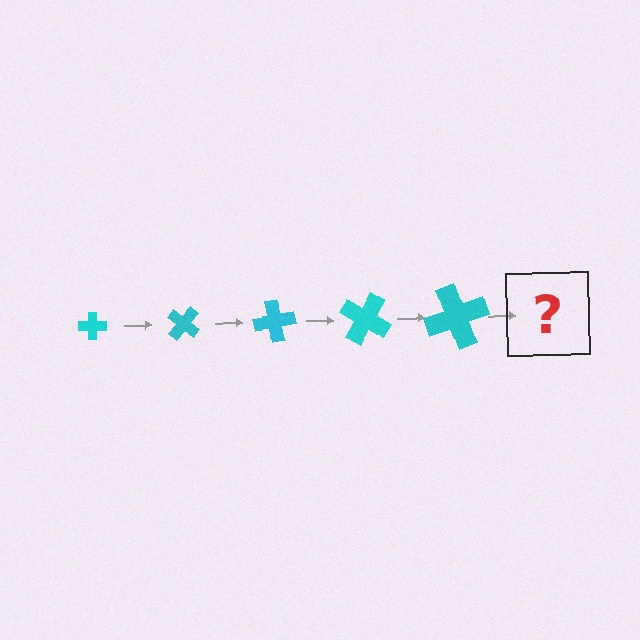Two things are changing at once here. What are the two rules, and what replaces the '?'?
The two rules are that the cross grows larger each step and it rotates 40 degrees each step. The '?' should be a cross, larger than the previous one and rotated 200 degrees from the start.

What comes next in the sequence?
The next element should be a cross, larger than the previous one and rotated 200 degrees from the start.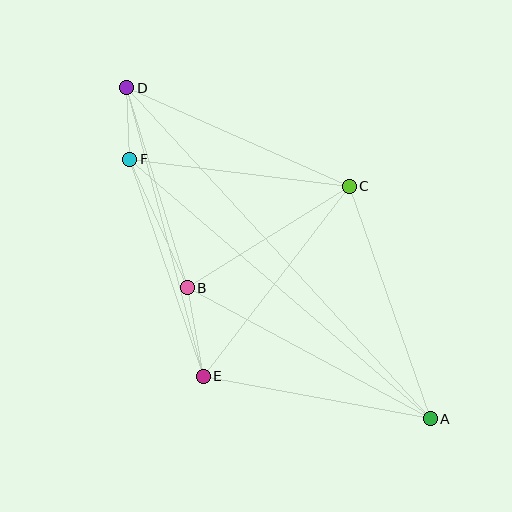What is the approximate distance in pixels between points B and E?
The distance between B and E is approximately 90 pixels.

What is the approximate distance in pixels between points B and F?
The distance between B and F is approximately 140 pixels.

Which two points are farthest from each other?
Points A and D are farthest from each other.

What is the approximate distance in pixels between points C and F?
The distance between C and F is approximately 221 pixels.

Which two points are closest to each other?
Points D and F are closest to each other.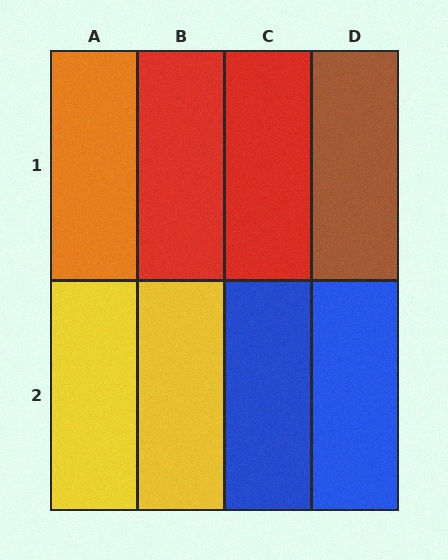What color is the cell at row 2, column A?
Yellow.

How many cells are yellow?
2 cells are yellow.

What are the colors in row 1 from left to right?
Orange, red, red, brown.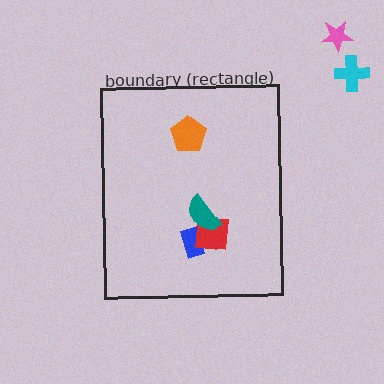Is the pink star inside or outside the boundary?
Outside.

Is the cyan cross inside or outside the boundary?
Outside.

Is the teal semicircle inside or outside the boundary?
Inside.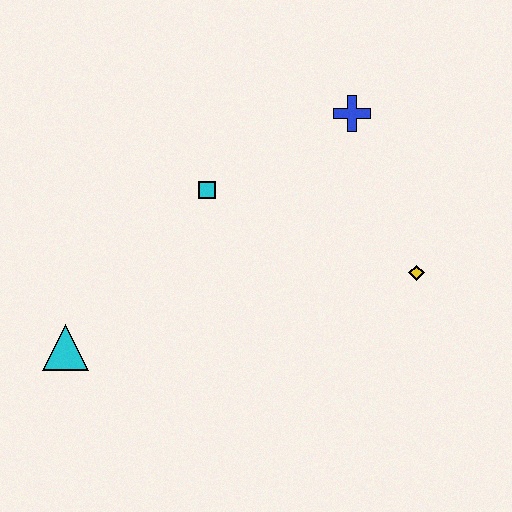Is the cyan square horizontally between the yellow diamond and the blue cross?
No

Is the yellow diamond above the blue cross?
No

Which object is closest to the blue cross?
The cyan square is closest to the blue cross.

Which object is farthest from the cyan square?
The yellow diamond is farthest from the cyan square.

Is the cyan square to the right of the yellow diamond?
No